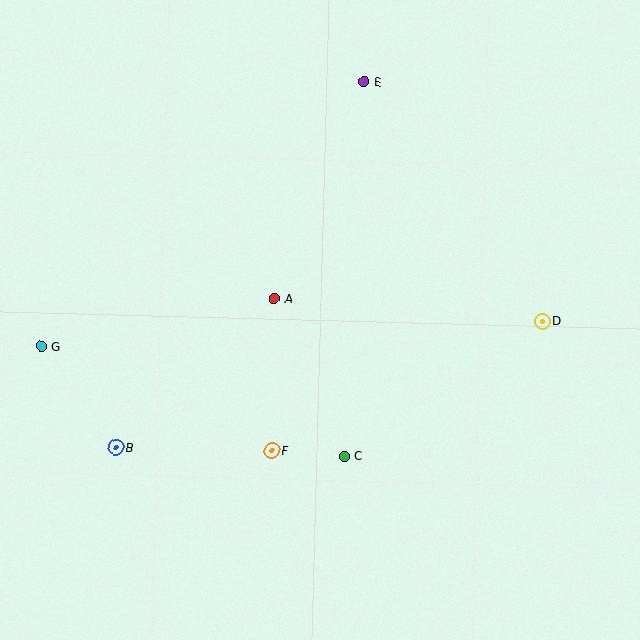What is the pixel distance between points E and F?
The distance between E and F is 380 pixels.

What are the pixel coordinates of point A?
Point A is at (274, 299).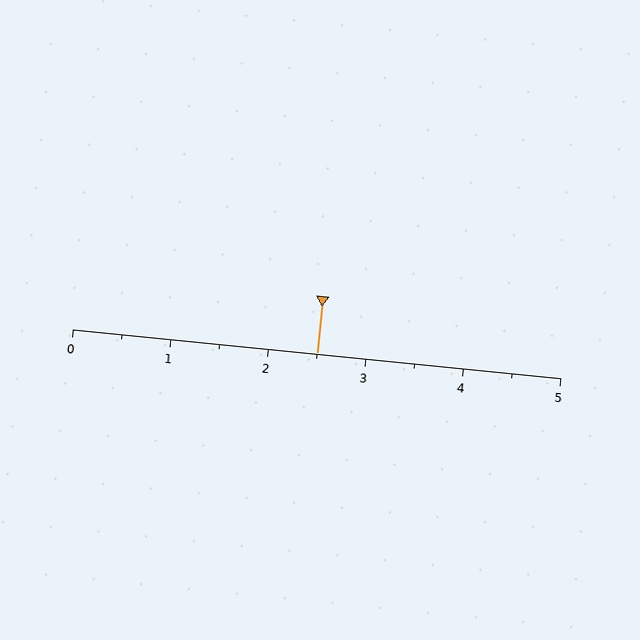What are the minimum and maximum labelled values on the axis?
The axis runs from 0 to 5.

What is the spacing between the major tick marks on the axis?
The major ticks are spaced 1 apart.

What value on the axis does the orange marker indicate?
The marker indicates approximately 2.5.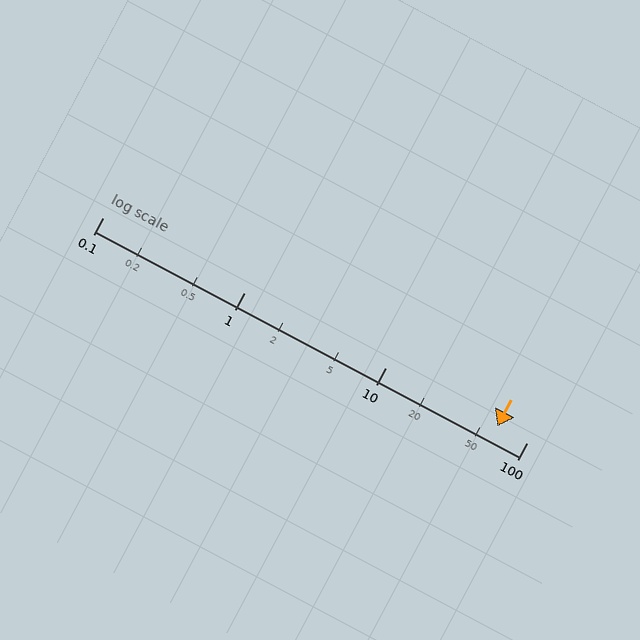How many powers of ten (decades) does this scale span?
The scale spans 3 decades, from 0.1 to 100.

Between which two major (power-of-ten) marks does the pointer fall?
The pointer is between 10 and 100.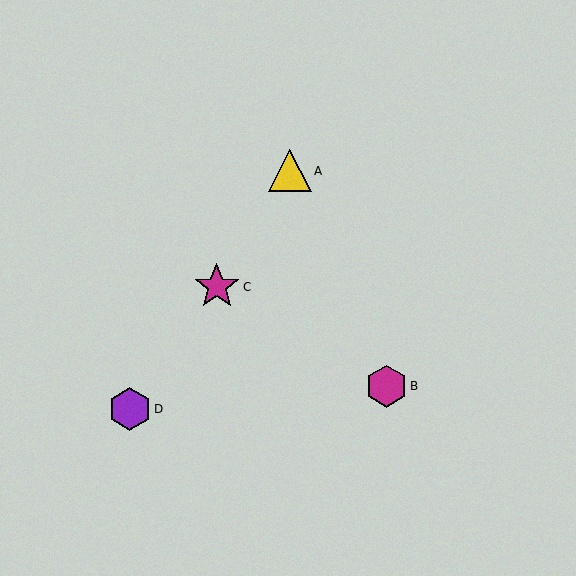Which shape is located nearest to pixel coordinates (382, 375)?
The magenta hexagon (labeled B) at (386, 386) is nearest to that location.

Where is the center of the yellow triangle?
The center of the yellow triangle is at (290, 171).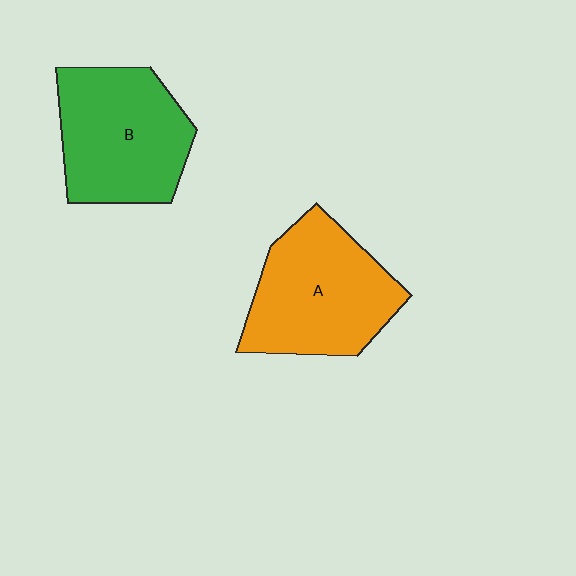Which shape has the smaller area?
Shape B (green).